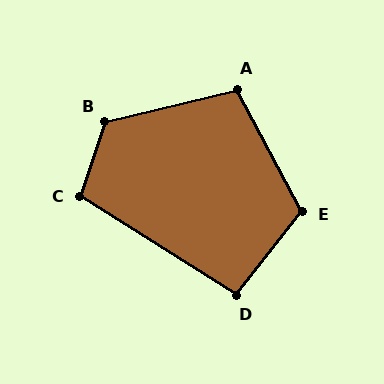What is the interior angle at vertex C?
Approximately 104 degrees (obtuse).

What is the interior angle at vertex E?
Approximately 114 degrees (obtuse).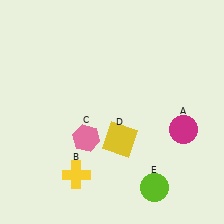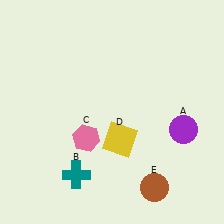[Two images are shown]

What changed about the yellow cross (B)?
In Image 1, B is yellow. In Image 2, it changed to teal.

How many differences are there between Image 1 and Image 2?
There are 3 differences between the two images.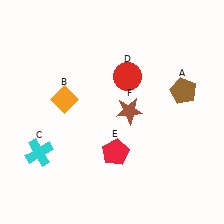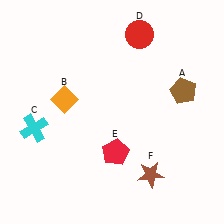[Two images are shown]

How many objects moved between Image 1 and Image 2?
3 objects moved between the two images.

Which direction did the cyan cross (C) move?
The cyan cross (C) moved up.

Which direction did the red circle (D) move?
The red circle (D) moved up.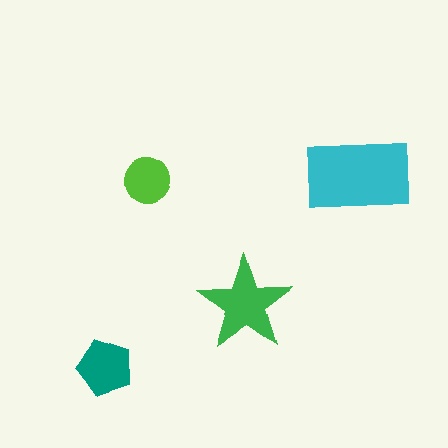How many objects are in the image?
There are 4 objects in the image.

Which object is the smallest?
The lime circle.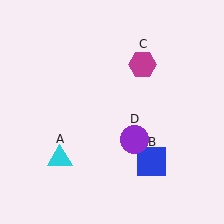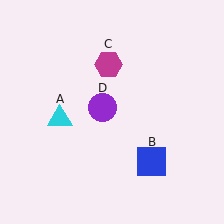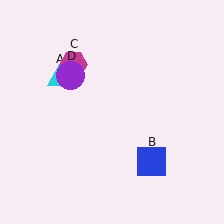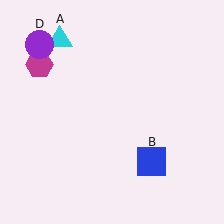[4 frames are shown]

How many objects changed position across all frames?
3 objects changed position: cyan triangle (object A), magenta hexagon (object C), purple circle (object D).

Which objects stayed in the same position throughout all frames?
Blue square (object B) remained stationary.